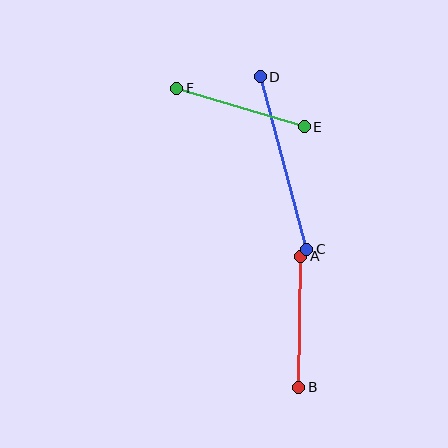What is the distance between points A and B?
The distance is approximately 131 pixels.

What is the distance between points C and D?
The distance is approximately 179 pixels.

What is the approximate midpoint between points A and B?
The midpoint is at approximately (300, 322) pixels.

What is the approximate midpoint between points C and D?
The midpoint is at approximately (283, 163) pixels.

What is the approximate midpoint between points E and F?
The midpoint is at approximately (241, 108) pixels.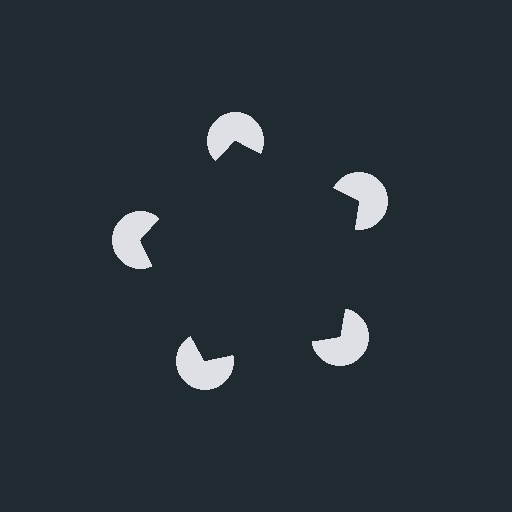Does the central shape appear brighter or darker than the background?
It typically appears slightly darker than the background, even though no actual brightness change is drawn.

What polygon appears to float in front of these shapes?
An illusory pentagon — its edges are inferred from the aligned wedge cuts in the pac-man discs, not physically drawn.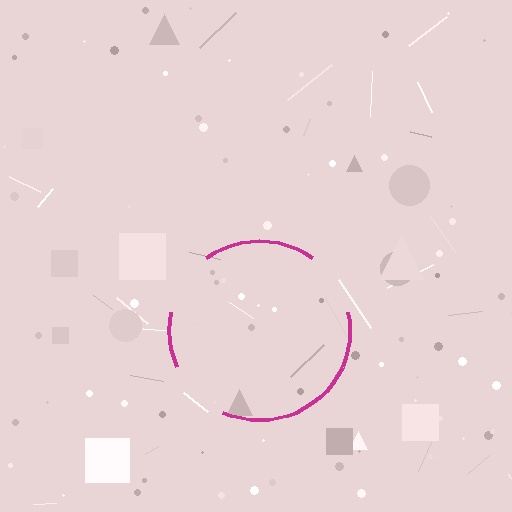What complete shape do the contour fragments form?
The contour fragments form a circle.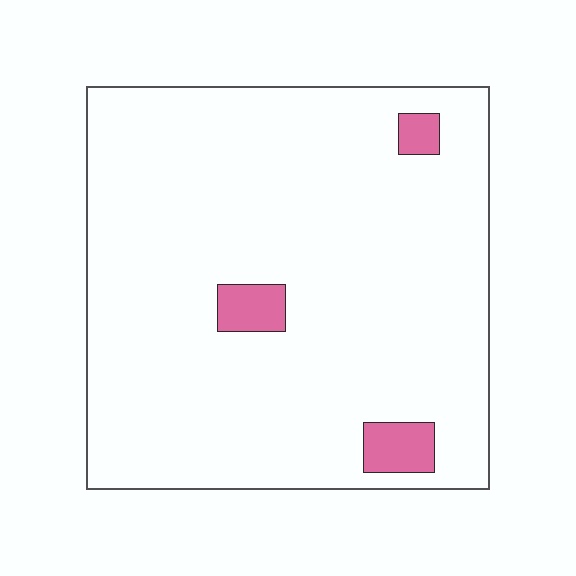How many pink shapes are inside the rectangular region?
3.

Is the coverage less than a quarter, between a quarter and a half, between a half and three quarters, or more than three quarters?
Less than a quarter.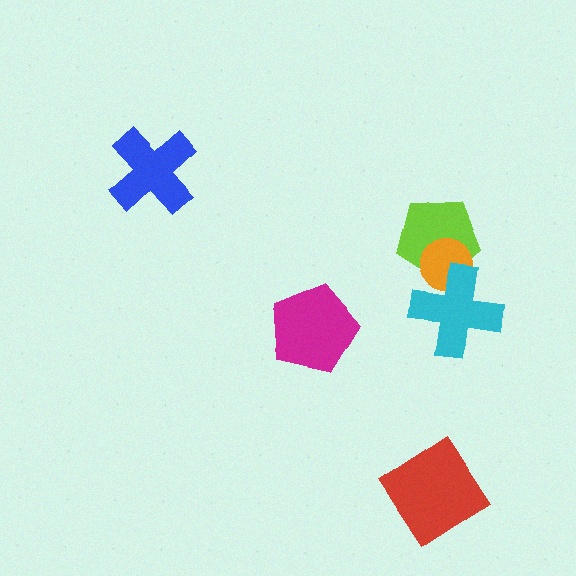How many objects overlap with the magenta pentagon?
0 objects overlap with the magenta pentagon.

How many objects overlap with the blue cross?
0 objects overlap with the blue cross.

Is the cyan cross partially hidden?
No, no other shape covers it.